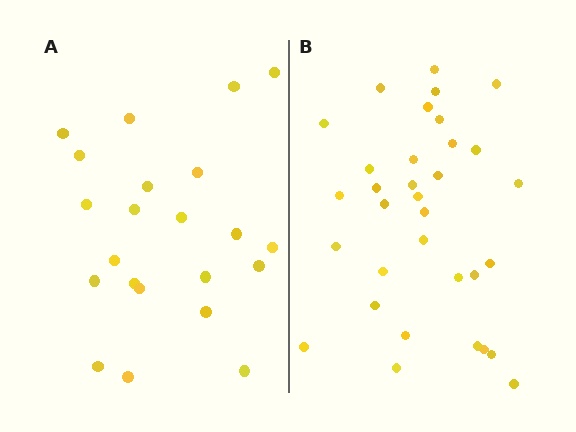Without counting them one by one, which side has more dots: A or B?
Region B (the right region) has more dots.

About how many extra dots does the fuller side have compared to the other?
Region B has roughly 12 or so more dots than region A.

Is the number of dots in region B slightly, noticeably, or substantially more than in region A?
Region B has substantially more. The ratio is roughly 1.5 to 1.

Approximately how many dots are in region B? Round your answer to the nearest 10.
About 30 dots. (The exact count is 33, which rounds to 30.)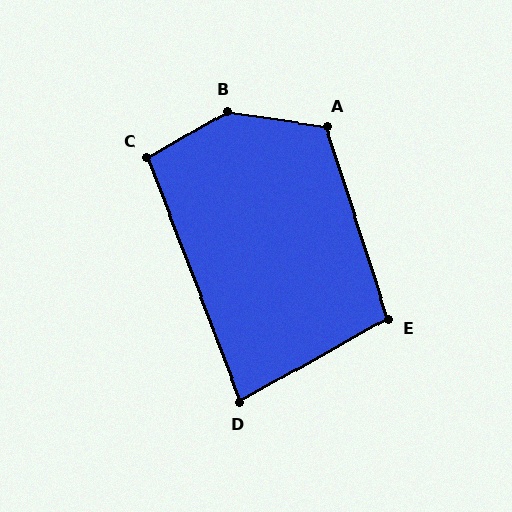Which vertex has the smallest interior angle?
D, at approximately 82 degrees.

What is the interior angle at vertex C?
Approximately 99 degrees (obtuse).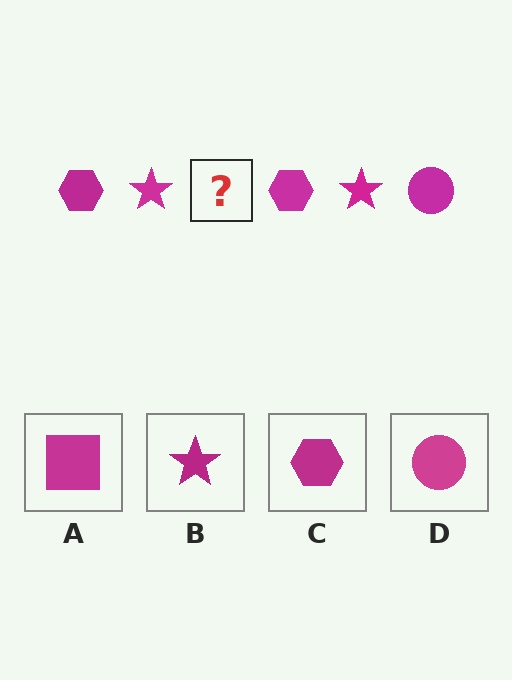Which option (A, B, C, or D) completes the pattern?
D.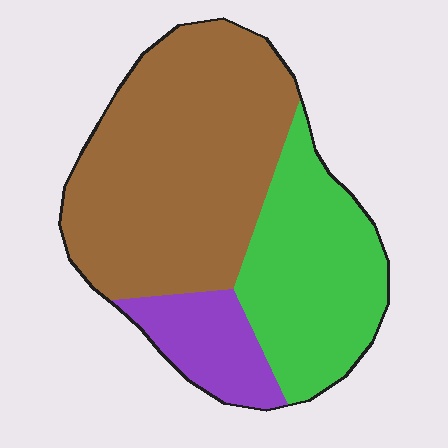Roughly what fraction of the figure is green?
Green covers around 30% of the figure.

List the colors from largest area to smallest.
From largest to smallest: brown, green, purple.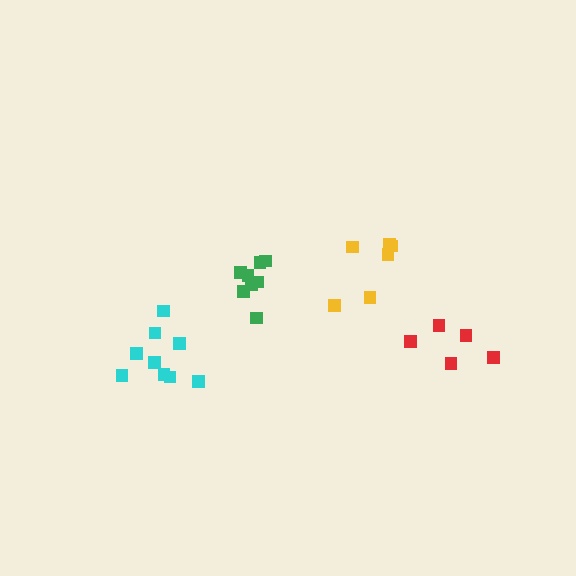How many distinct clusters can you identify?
There are 4 distinct clusters.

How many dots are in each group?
Group 1: 5 dots, Group 2: 8 dots, Group 3: 6 dots, Group 4: 9 dots (28 total).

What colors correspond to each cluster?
The clusters are colored: red, green, yellow, cyan.